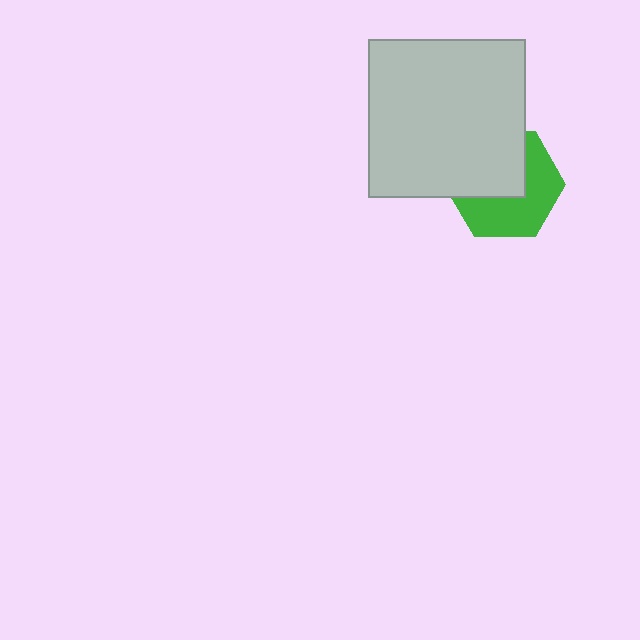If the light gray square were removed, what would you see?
You would see the complete green hexagon.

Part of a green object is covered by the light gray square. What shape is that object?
It is a hexagon.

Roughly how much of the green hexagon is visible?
About half of it is visible (roughly 53%).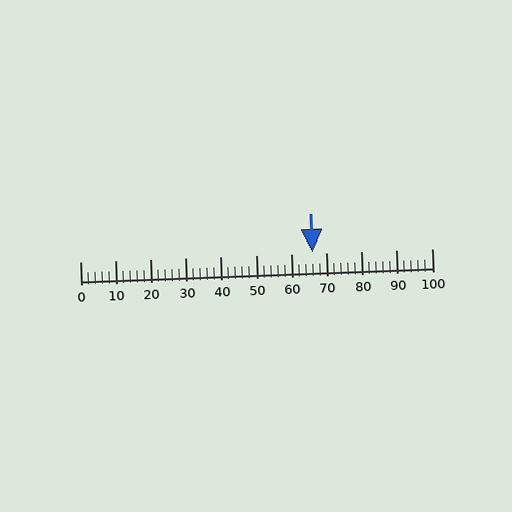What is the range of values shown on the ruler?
The ruler shows values from 0 to 100.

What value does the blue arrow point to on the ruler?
The blue arrow points to approximately 66.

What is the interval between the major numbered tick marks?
The major tick marks are spaced 10 units apart.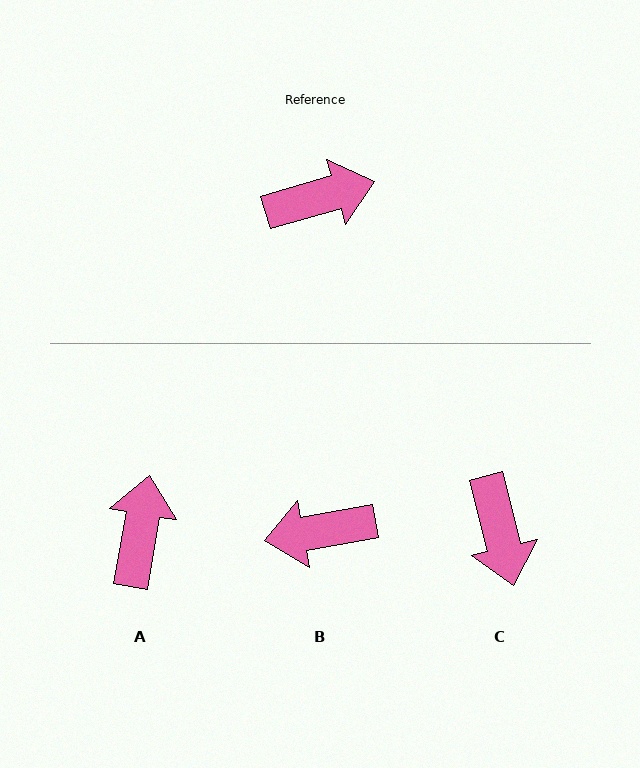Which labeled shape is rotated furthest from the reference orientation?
B, about 174 degrees away.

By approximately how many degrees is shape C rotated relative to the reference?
Approximately 92 degrees clockwise.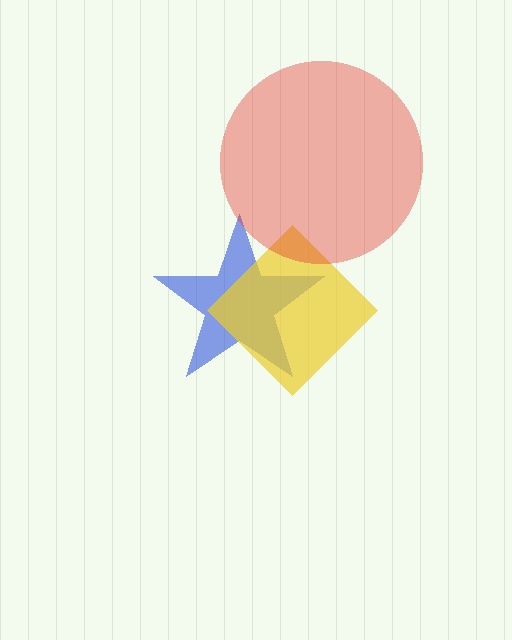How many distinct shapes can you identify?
There are 3 distinct shapes: a blue star, a yellow diamond, a red circle.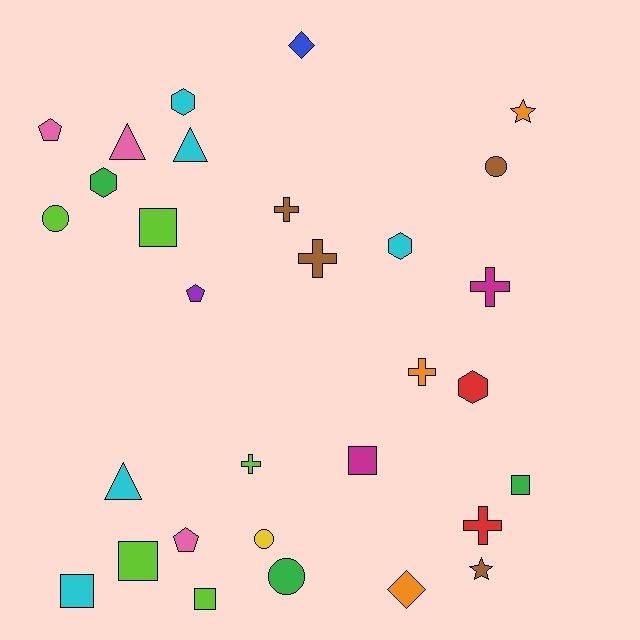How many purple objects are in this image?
There is 1 purple object.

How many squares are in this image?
There are 6 squares.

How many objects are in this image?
There are 30 objects.